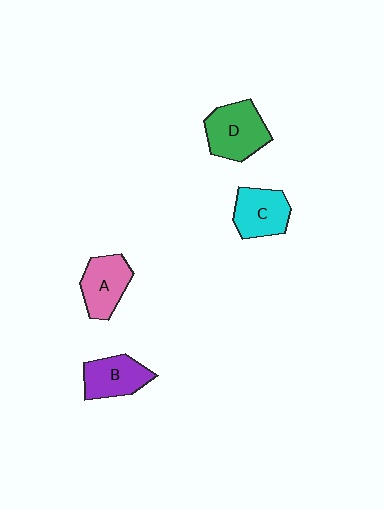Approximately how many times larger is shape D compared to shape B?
Approximately 1.2 times.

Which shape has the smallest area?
Shape B (purple).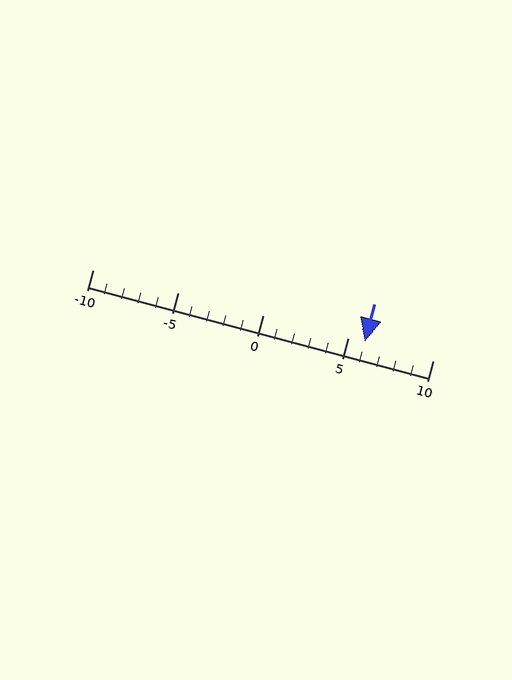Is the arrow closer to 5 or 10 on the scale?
The arrow is closer to 5.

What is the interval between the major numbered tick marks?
The major tick marks are spaced 5 units apart.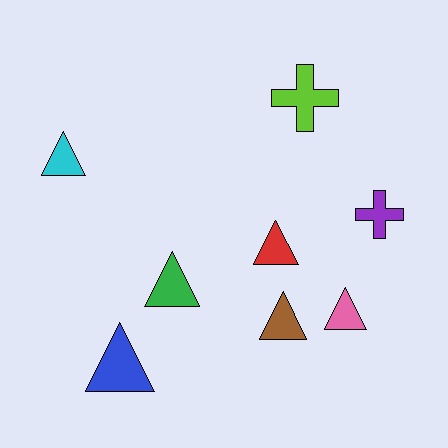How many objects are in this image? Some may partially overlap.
There are 8 objects.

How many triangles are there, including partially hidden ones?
There are 6 triangles.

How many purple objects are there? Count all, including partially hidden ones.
There is 1 purple object.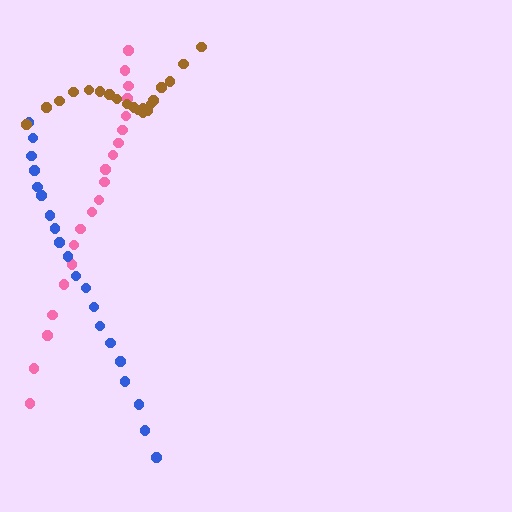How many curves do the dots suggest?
There are 3 distinct paths.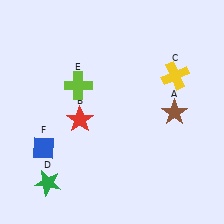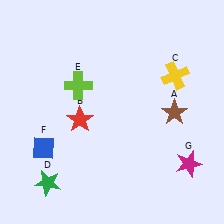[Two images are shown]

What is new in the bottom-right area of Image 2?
A magenta star (G) was added in the bottom-right area of Image 2.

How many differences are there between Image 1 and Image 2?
There is 1 difference between the two images.